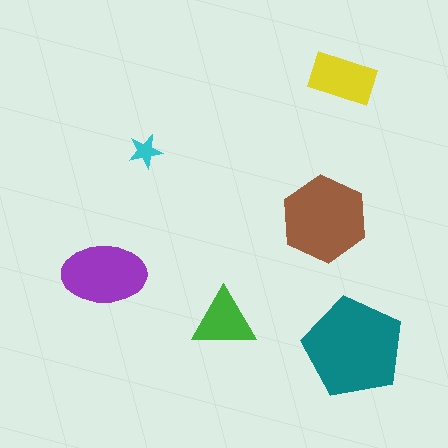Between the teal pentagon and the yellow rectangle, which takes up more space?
The teal pentagon.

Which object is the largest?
The teal pentagon.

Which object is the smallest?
The cyan star.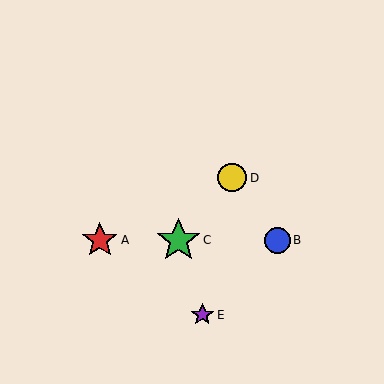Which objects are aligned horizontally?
Objects A, B, C are aligned horizontally.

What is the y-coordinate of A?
Object A is at y≈240.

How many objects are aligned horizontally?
3 objects (A, B, C) are aligned horizontally.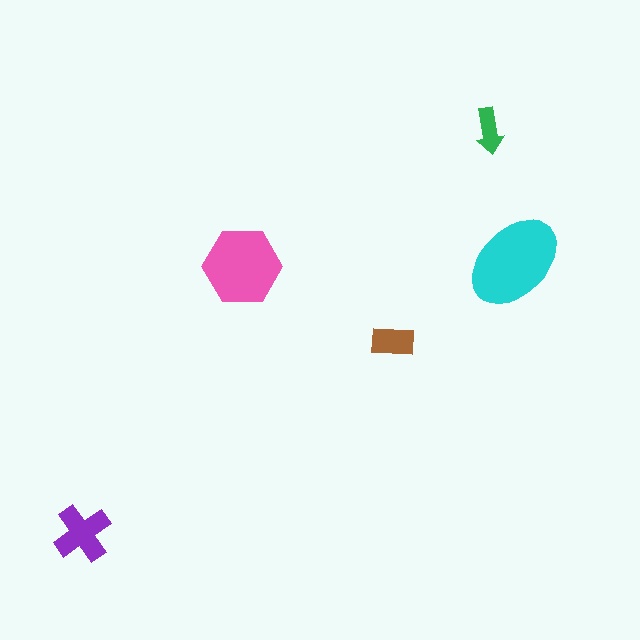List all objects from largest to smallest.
The cyan ellipse, the pink hexagon, the purple cross, the brown rectangle, the green arrow.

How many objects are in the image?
There are 5 objects in the image.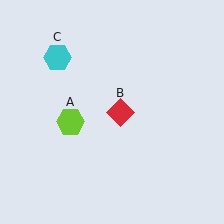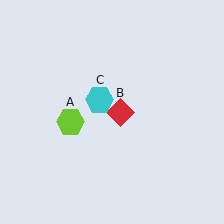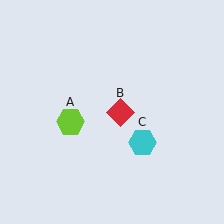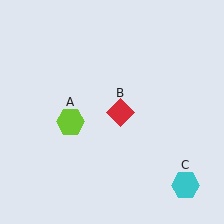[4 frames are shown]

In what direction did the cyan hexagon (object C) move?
The cyan hexagon (object C) moved down and to the right.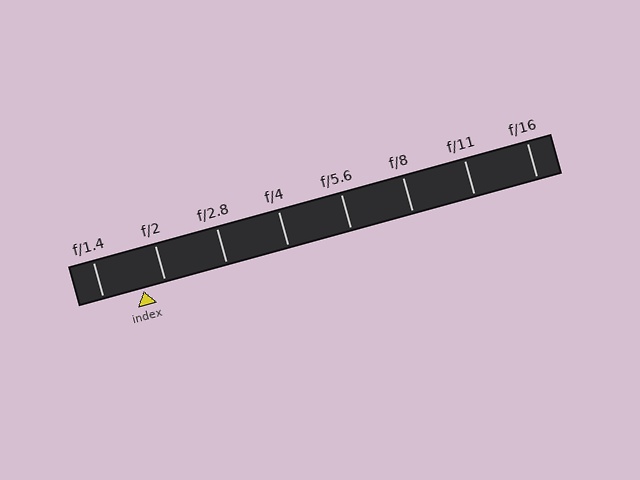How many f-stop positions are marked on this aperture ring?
There are 8 f-stop positions marked.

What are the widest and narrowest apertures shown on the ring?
The widest aperture shown is f/1.4 and the narrowest is f/16.